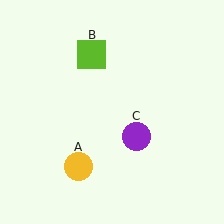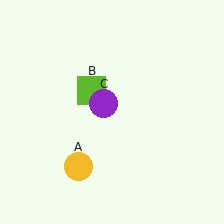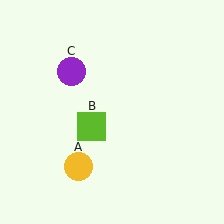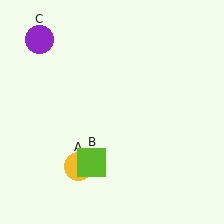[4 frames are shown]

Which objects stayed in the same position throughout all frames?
Yellow circle (object A) remained stationary.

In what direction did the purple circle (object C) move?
The purple circle (object C) moved up and to the left.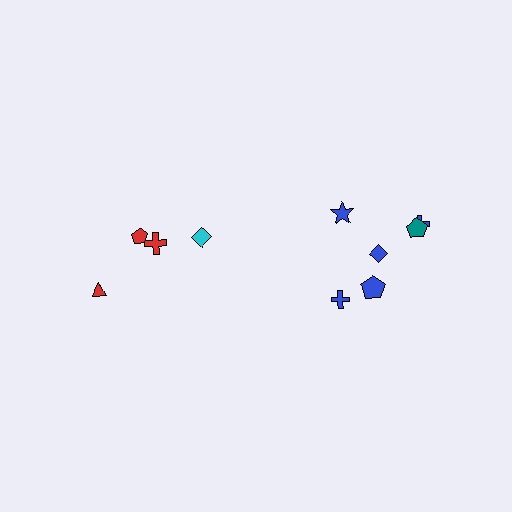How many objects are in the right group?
There are 6 objects.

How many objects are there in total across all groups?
There are 10 objects.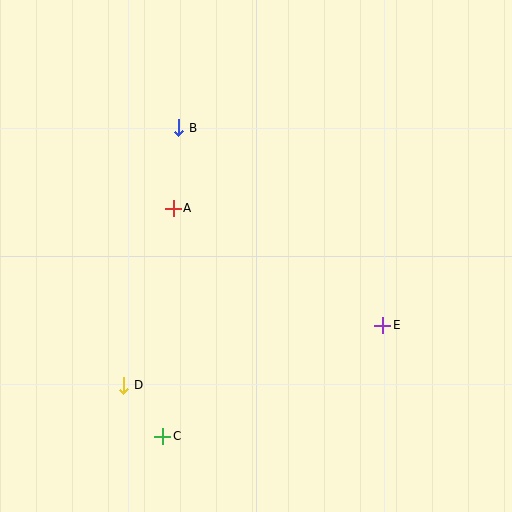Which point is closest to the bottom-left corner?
Point D is closest to the bottom-left corner.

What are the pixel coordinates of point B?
Point B is at (179, 128).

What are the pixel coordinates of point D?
Point D is at (124, 385).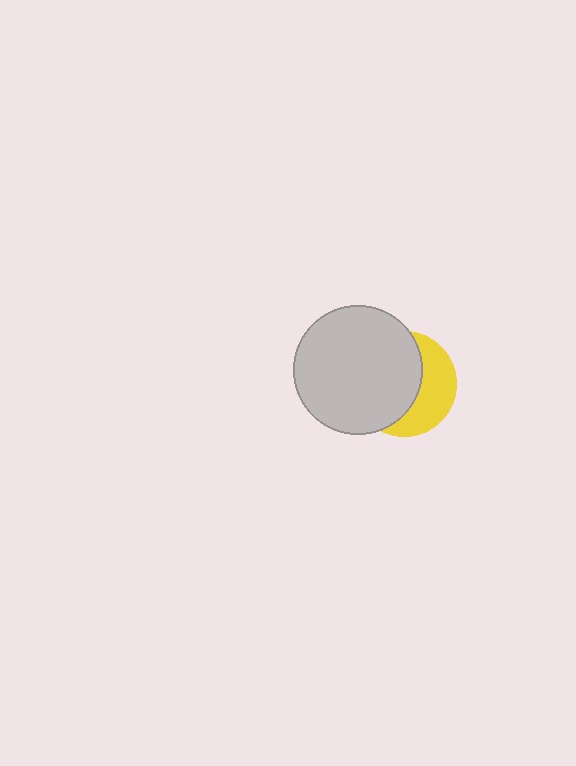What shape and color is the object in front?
The object in front is a light gray circle.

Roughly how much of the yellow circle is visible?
A small part of it is visible (roughly 40%).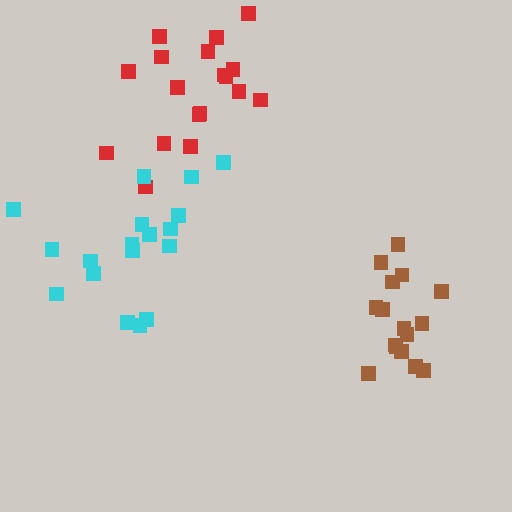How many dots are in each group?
Group 1: 18 dots, Group 2: 18 dots, Group 3: 16 dots (52 total).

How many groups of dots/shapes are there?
There are 3 groups.